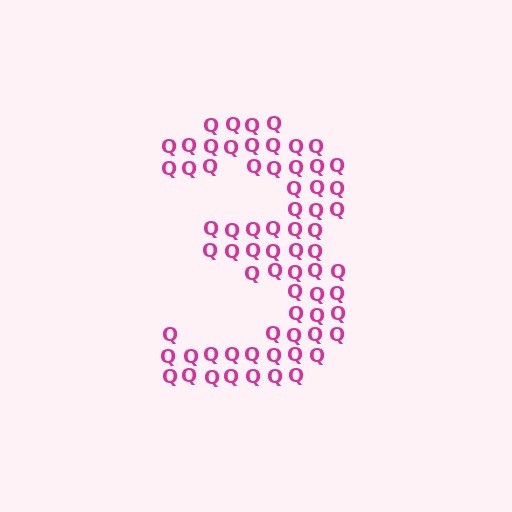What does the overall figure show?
The overall figure shows the digit 3.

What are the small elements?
The small elements are letter Q's.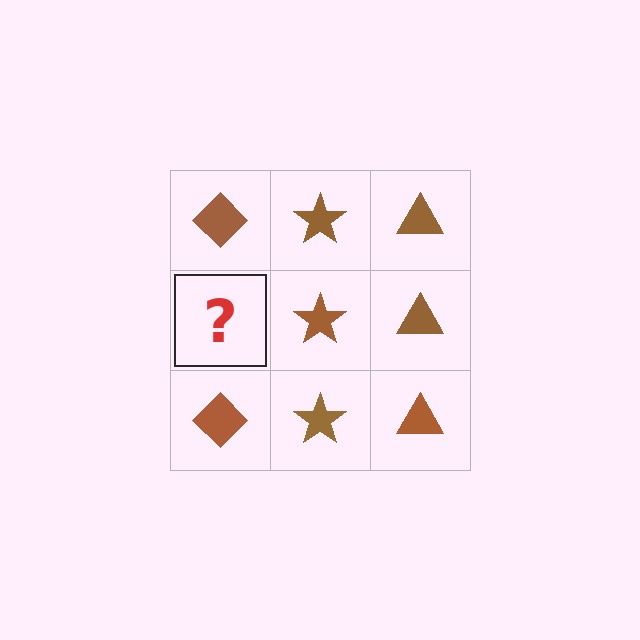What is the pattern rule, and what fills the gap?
The rule is that each column has a consistent shape. The gap should be filled with a brown diamond.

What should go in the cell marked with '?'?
The missing cell should contain a brown diamond.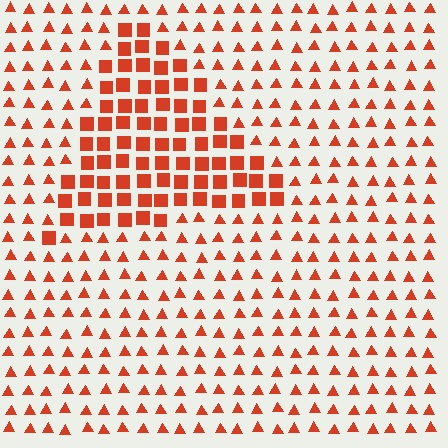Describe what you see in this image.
The image is filled with small red elements arranged in a uniform grid. A triangle-shaped region contains squares, while the surrounding area contains triangles. The boundary is defined purely by the change in element shape.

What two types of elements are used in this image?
The image uses squares inside the triangle region and triangles outside it.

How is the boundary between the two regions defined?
The boundary is defined by a change in element shape: squares inside vs. triangles outside. All elements share the same color and spacing.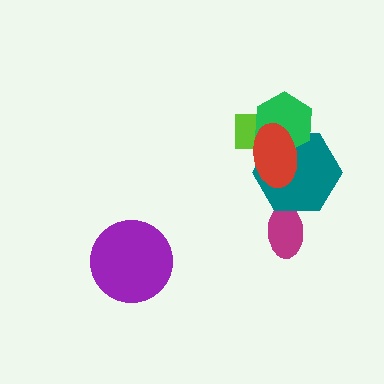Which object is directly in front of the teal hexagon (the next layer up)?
The green hexagon is directly in front of the teal hexagon.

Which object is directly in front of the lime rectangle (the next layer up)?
The teal hexagon is directly in front of the lime rectangle.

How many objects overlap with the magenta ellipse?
1 object overlaps with the magenta ellipse.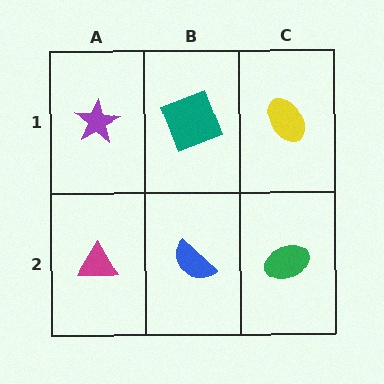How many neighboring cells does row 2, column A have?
2.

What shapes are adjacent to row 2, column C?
A yellow ellipse (row 1, column C), a blue semicircle (row 2, column B).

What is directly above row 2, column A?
A purple star.